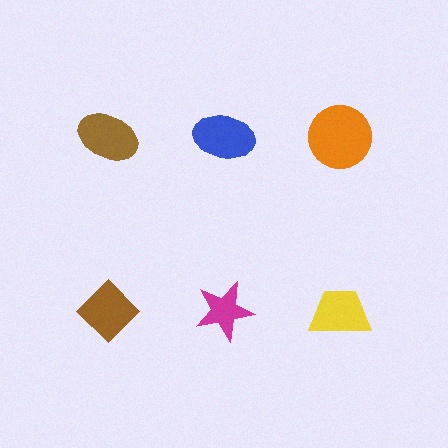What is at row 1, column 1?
A brown ellipse.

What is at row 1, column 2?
A blue ellipse.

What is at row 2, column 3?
A yellow trapezoid.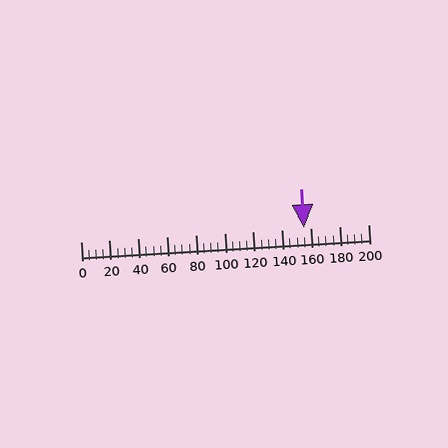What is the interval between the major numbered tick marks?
The major tick marks are spaced 20 units apart.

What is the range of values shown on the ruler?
The ruler shows values from 0 to 200.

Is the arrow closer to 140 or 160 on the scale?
The arrow is closer to 160.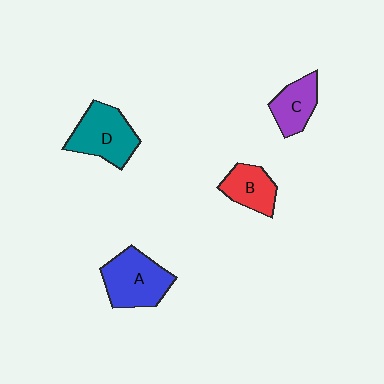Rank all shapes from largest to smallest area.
From largest to smallest: A (blue), D (teal), C (purple), B (red).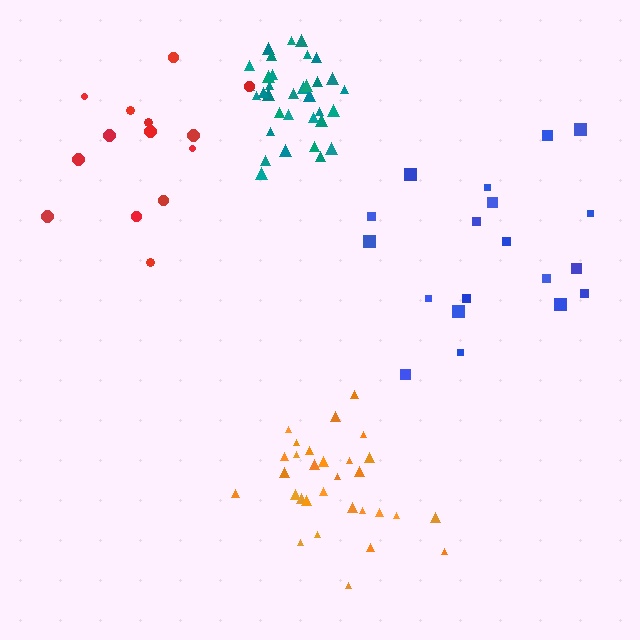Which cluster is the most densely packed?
Teal.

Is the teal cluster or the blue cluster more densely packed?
Teal.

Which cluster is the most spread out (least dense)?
Blue.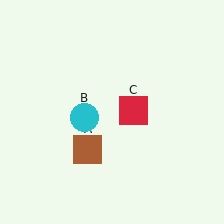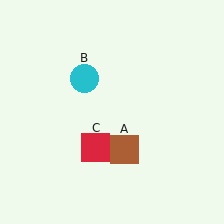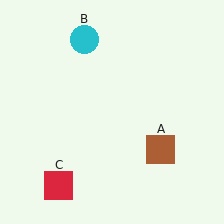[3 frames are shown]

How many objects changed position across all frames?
3 objects changed position: brown square (object A), cyan circle (object B), red square (object C).